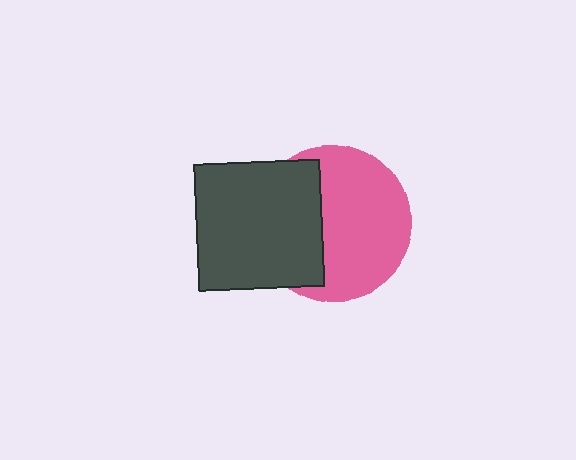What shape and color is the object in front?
The object in front is a dark gray square.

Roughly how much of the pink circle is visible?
About half of it is visible (roughly 61%).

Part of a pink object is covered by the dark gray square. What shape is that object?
It is a circle.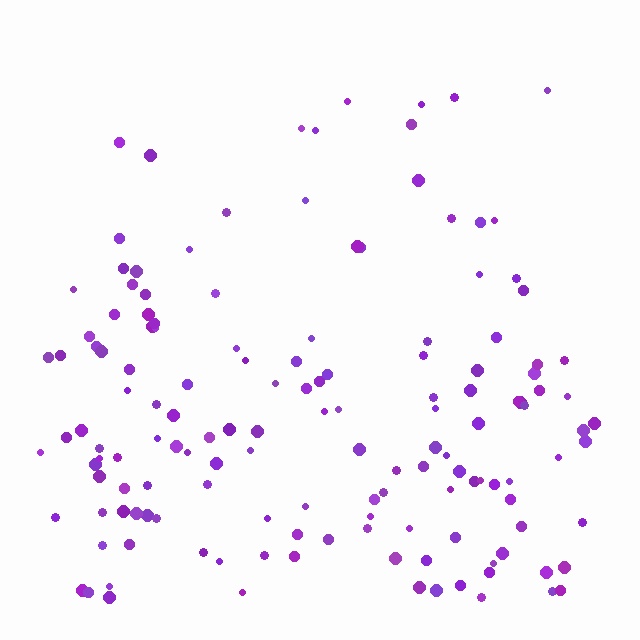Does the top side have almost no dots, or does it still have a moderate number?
Still a moderate number, just noticeably fewer than the bottom.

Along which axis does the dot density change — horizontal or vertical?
Vertical.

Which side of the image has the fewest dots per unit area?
The top.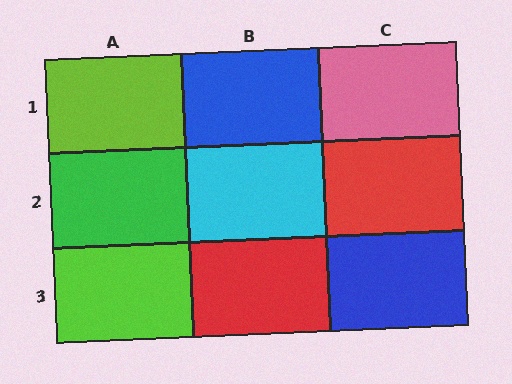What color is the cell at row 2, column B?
Cyan.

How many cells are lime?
2 cells are lime.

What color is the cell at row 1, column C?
Pink.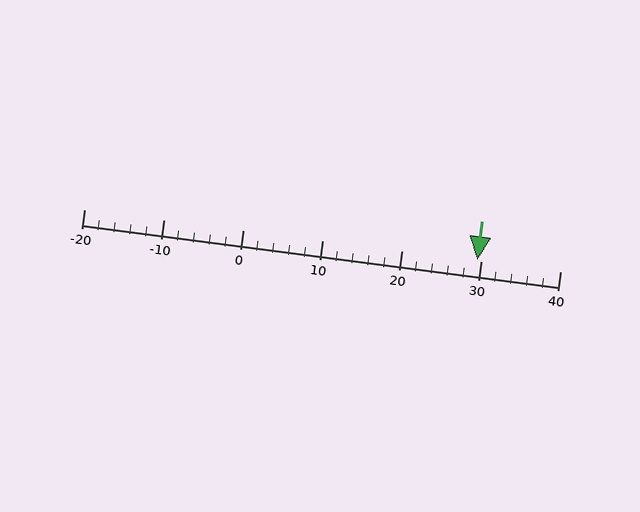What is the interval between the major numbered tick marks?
The major tick marks are spaced 10 units apart.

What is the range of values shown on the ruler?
The ruler shows values from -20 to 40.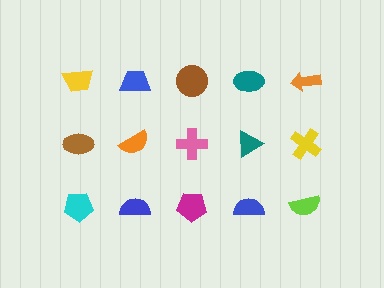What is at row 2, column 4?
A teal triangle.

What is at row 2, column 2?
An orange semicircle.